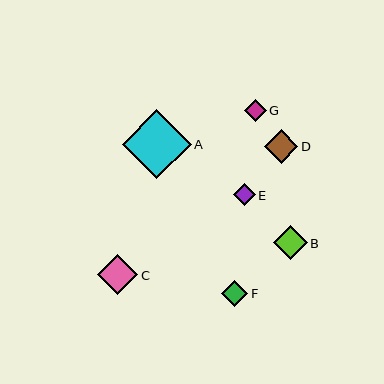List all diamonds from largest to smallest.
From largest to smallest: A, C, B, D, F, E, G.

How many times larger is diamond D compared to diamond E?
Diamond D is approximately 1.5 times the size of diamond E.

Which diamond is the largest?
Diamond A is the largest with a size of approximately 69 pixels.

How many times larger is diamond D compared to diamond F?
Diamond D is approximately 1.3 times the size of diamond F.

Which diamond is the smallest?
Diamond G is the smallest with a size of approximately 22 pixels.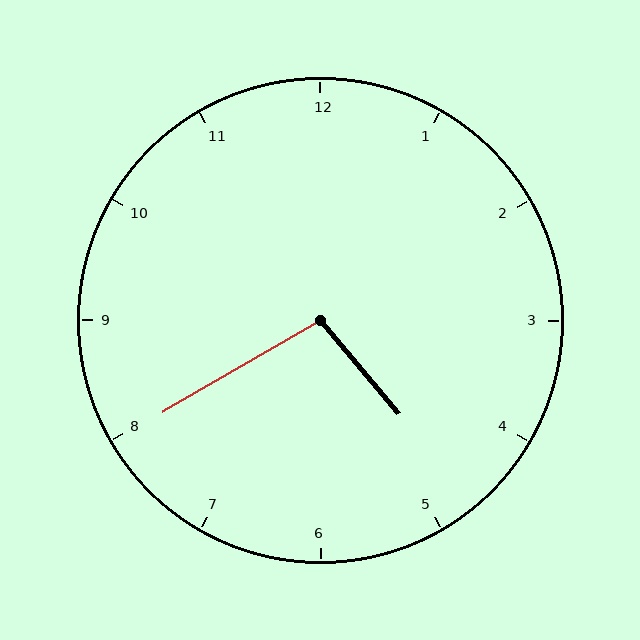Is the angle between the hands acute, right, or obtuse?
It is obtuse.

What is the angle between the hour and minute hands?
Approximately 100 degrees.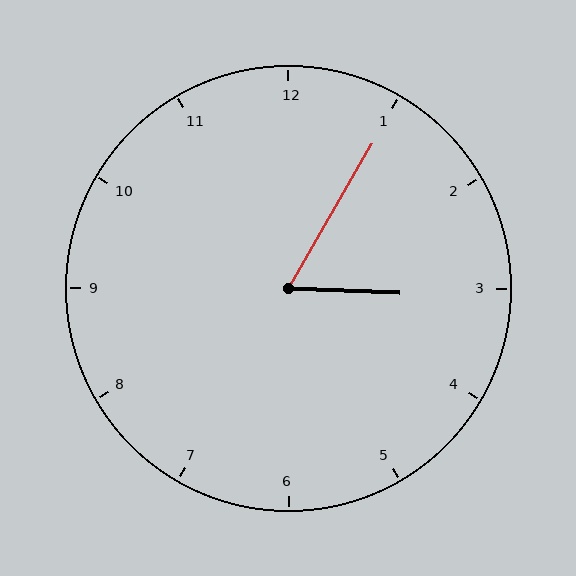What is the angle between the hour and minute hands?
Approximately 62 degrees.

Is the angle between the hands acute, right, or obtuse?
It is acute.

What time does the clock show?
3:05.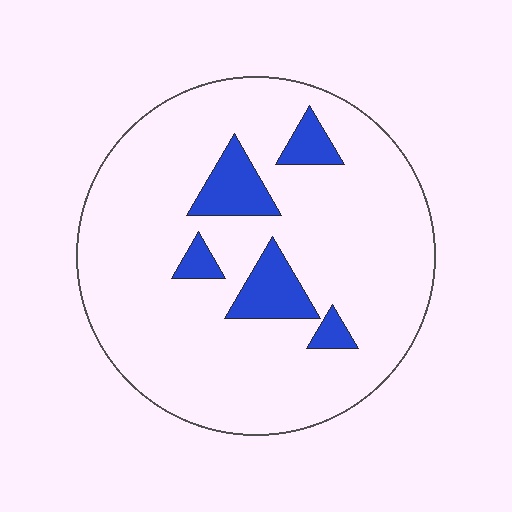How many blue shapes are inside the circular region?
5.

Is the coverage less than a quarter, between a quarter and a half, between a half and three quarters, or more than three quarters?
Less than a quarter.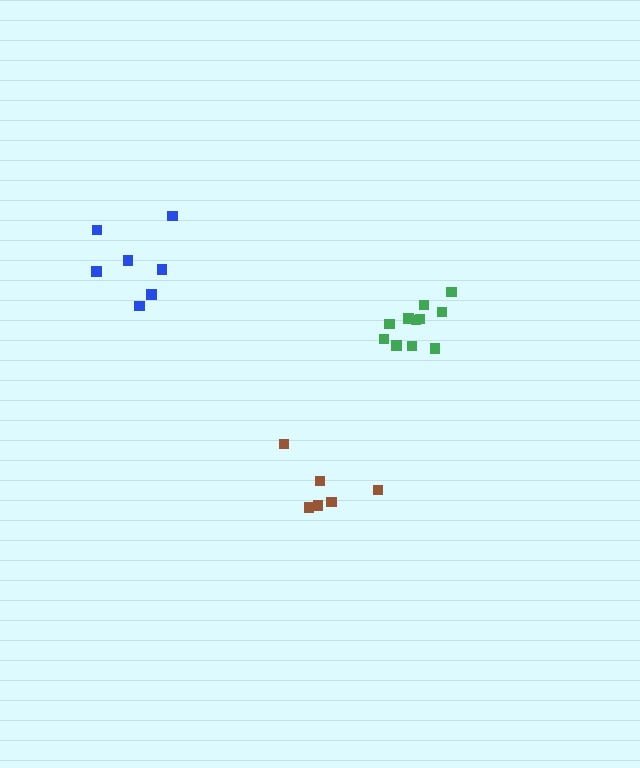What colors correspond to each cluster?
The clusters are colored: brown, green, blue.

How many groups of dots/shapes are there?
There are 3 groups.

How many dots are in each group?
Group 1: 6 dots, Group 2: 11 dots, Group 3: 7 dots (24 total).